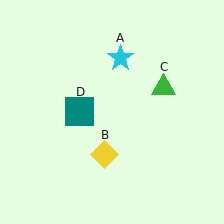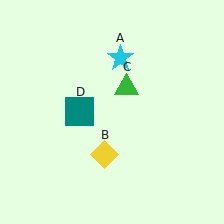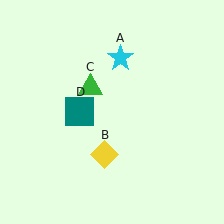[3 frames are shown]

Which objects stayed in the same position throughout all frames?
Cyan star (object A) and yellow diamond (object B) and teal square (object D) remained stationary.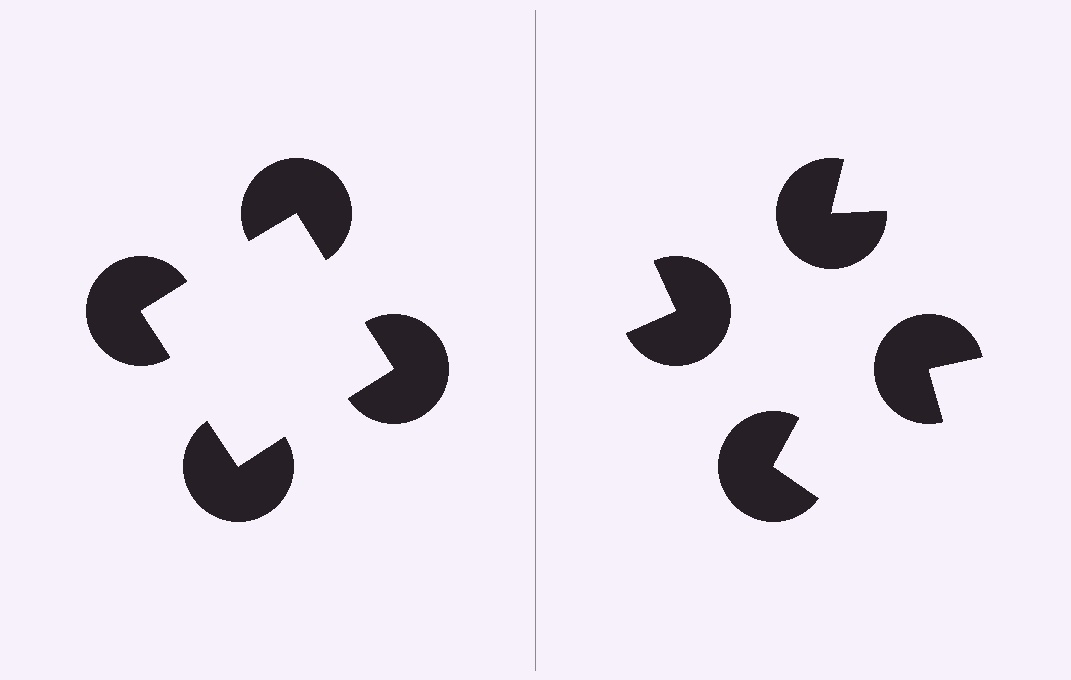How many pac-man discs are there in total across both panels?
8 — 4 on each side.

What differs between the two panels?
The pac-man discs are positioned identically on both sides; only the wedge orientations differ. On the left they align to a square; on the right they are misaligned.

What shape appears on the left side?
An illusory square.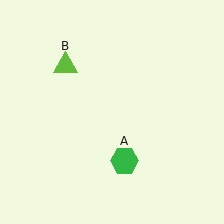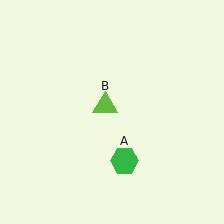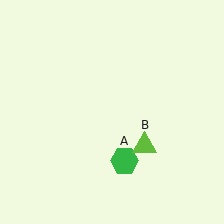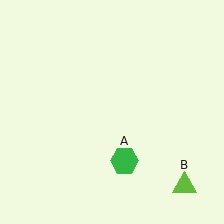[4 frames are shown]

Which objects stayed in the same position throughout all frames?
Green hexagon (object A) remained stationary.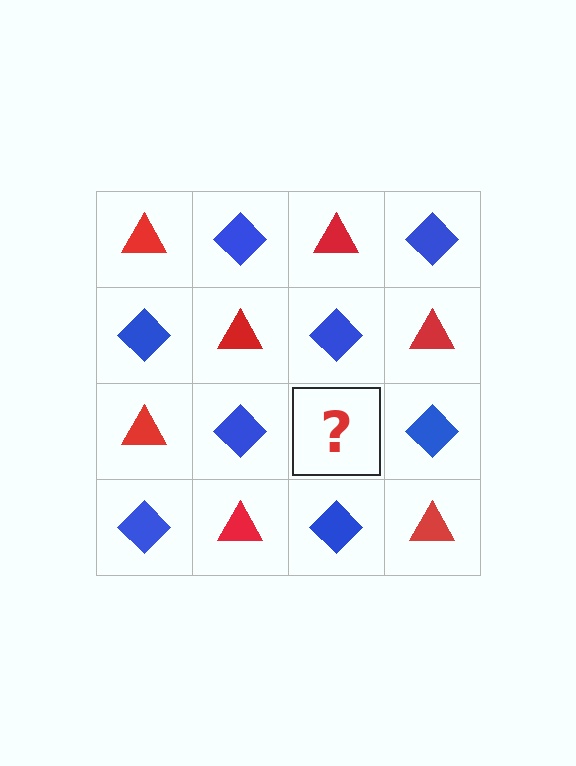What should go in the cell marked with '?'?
The missing cell should contain a red triangle.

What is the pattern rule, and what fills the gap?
The rule is that it alternates red triangle and blue diamond in a checkerboard pattern. The gap should be filled with a red triangle.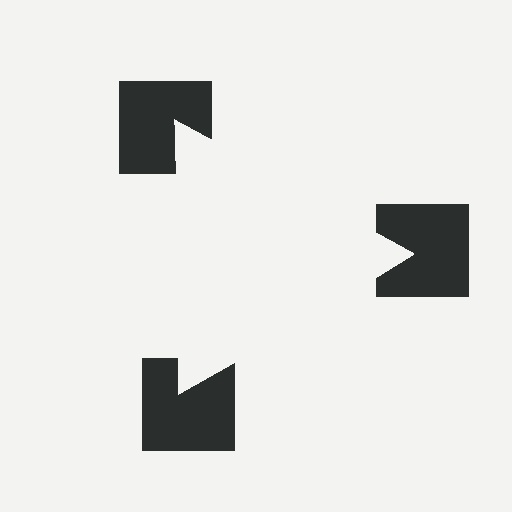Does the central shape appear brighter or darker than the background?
It typically appears slightly brighter than the background, even though no actual brightness change is drawn.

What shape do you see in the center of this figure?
An illusory triangle — its edges are inferred from the aligned wedge cuts in the notched squares, not physically drawn.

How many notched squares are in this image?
There are 3 — one at each vertex of the illusory triangle.